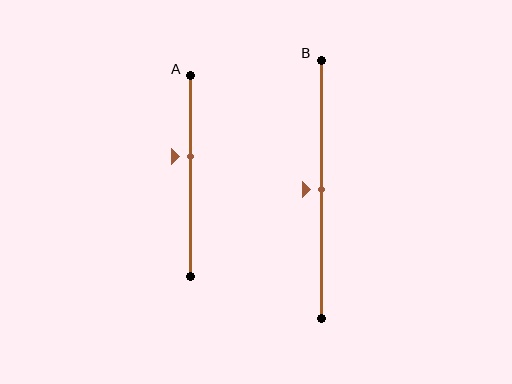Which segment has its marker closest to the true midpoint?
Segment B has its marker closest to the true midpoint.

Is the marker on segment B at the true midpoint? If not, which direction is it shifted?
Yes, the marker on segment B is at the true midpoint.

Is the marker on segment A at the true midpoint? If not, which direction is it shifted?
No, the marker on segment A is shifted upward by about 10% of the segment length.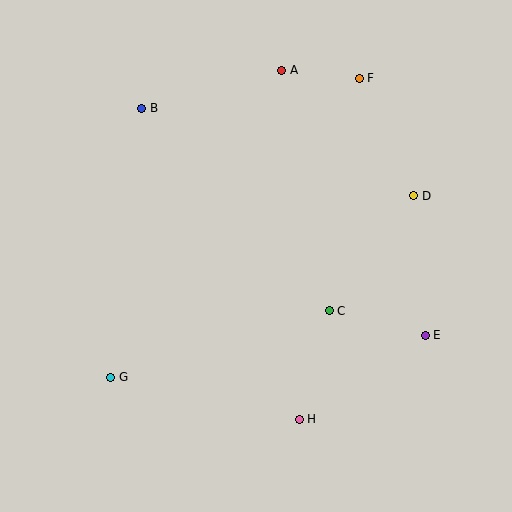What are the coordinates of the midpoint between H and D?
The midpoint between H and D is at (357, 308).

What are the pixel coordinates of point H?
Point H is at (299, 419).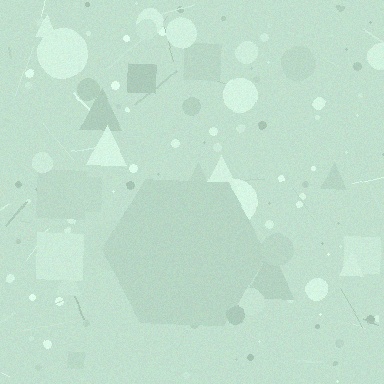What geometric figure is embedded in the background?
A hexagon is embedded in the background.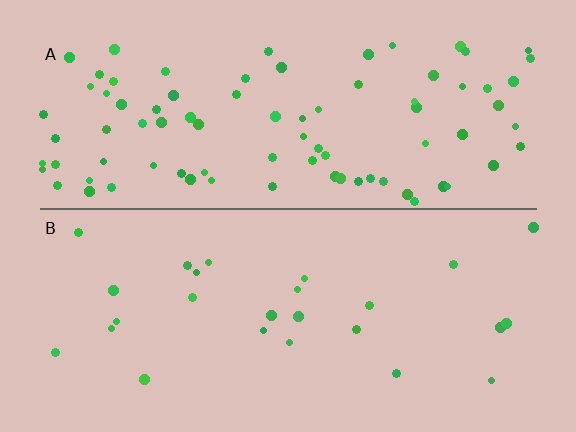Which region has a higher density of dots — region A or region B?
A (the top).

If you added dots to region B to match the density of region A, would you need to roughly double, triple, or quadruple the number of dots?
Approximately triple.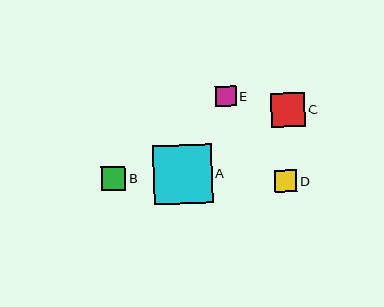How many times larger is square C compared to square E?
Square C is approximately 1.7 times the size of square E.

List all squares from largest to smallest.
From largest to smallest: A, C, B, D, E.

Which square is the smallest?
Square E is the smallest with a size of approximately 20 pixels.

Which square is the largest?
Square A is the largest with a size of approximately 59 pixels.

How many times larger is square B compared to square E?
Square B is approximately 1.2 times the size of square E.